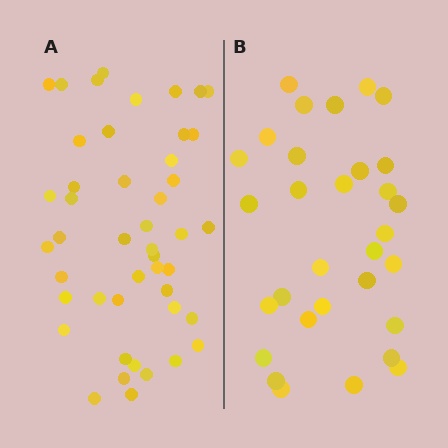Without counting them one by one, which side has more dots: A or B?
Region A (the left region) has more dots.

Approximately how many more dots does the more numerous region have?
Region A has approximately 15 more dots than region B.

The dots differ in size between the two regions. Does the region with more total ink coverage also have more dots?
No. Region B has more total ink coverage because its dots are larger, but region A actually contains more individual dots. Total area can be misleading — the number of items is what matters here.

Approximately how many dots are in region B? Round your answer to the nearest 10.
About 30 dots. (The exact count is 31, which rounds to 30.)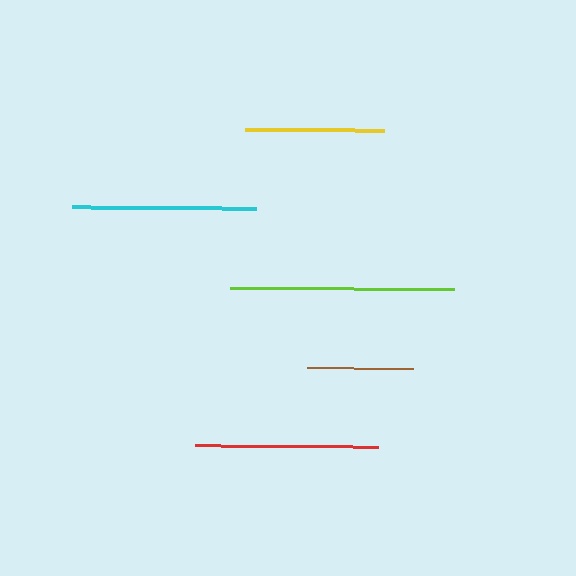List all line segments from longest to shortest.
From longest to shortest: lime, cyan, red, yellow, brown.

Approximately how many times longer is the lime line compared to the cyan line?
The lime line is approximately 1.2 times the length of the cyan line.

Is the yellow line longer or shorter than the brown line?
The yellow line is longer than the brown line.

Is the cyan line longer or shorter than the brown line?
The cyan line is longer than the brown line.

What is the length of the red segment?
The red segment is approximately 182 pixels long.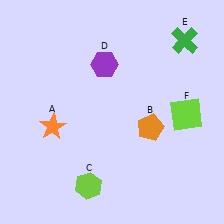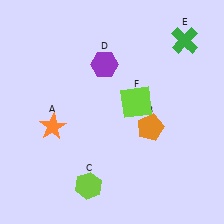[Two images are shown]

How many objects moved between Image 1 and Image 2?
1 object moved between the two images.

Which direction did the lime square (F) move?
The lime square (F) moved left.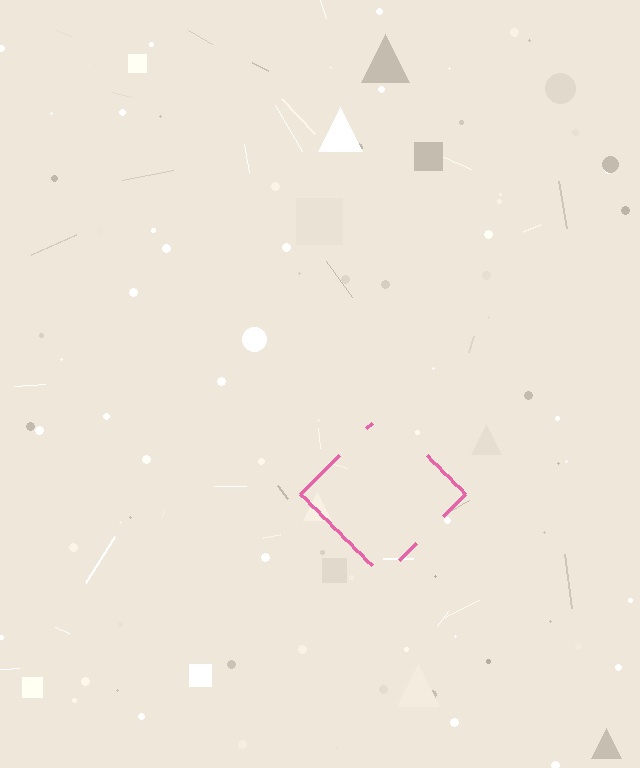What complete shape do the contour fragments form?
The contour fragments form a diamond.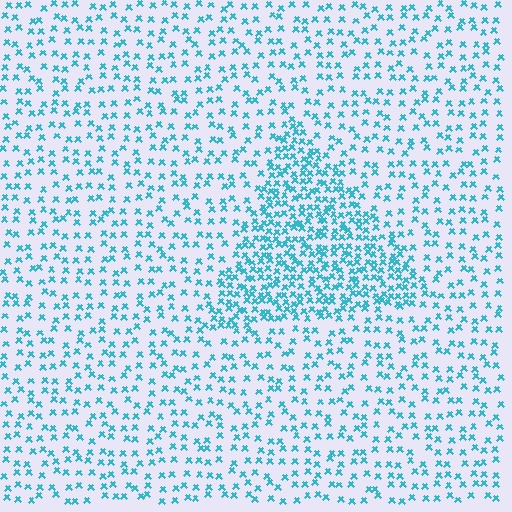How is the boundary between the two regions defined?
The boundary is defined by a change in element density (approximately 2.2x ratio). All elements are the same color, size, and shape.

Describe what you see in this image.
The image contains small cyan elements arranged at two different densities. A triangle-shaped region is visible where the elements are more densely packed than the surrounding area.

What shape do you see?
I see a triangle.